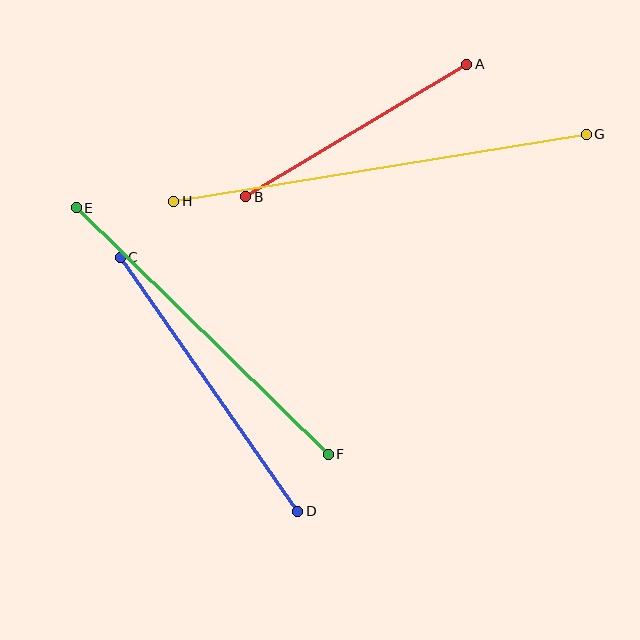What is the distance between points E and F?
The distance is approximately 352 pixels.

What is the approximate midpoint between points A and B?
The midpoint is at approximately (356, 131) pixels.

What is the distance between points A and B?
The distance is approximately 257 pixels.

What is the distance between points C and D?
The distance is approximately 310 pixels.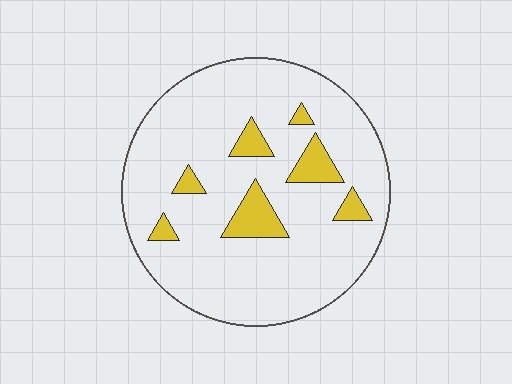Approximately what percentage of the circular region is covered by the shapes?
Approximately 10%.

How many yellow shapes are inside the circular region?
7.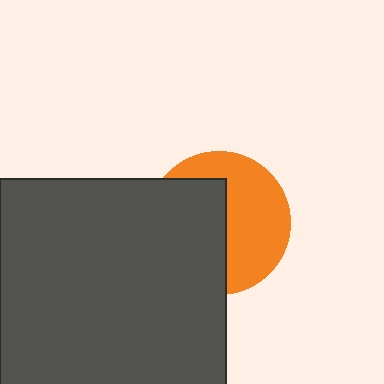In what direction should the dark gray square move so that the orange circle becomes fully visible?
The dark gray square should move left. That is the shortest direction to clear the overlap and leave the orange circle fully visible.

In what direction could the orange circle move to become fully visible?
The orange circle could move right. That would shift it out from behind the dark gray square entirely.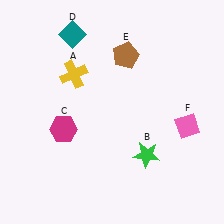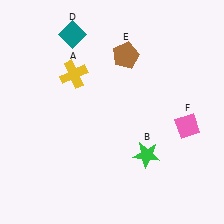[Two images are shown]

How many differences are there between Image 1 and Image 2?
There is 1 difference between the two images.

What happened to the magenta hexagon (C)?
The magenta hexagon (C) was removed in Image 2. It was in the bottom-left area of Image 1.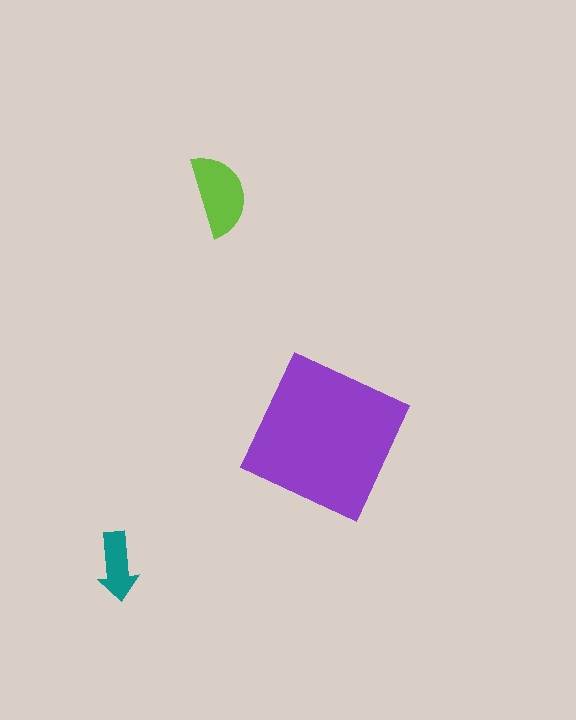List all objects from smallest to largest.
The teal arrow, the lime semicircle, the purple square.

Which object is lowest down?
The teal arrow is bottommost.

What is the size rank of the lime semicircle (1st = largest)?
2nd.